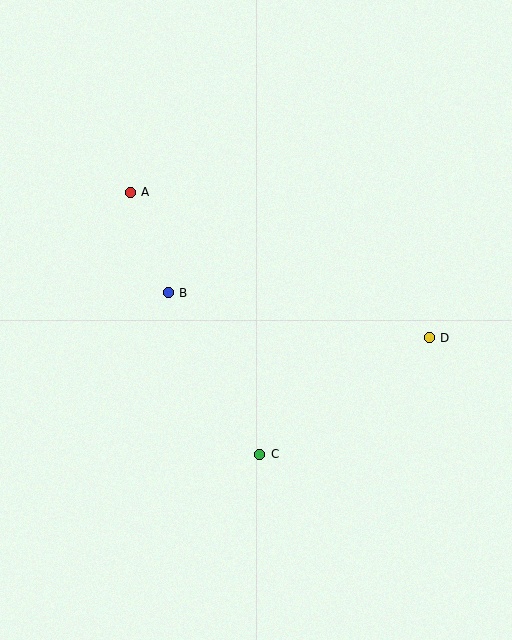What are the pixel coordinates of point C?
Point C is at (260, 454).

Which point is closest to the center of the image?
Point B at (168, 293) is closest to the center.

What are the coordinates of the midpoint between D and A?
The midpoint between D and A is at (280, 265).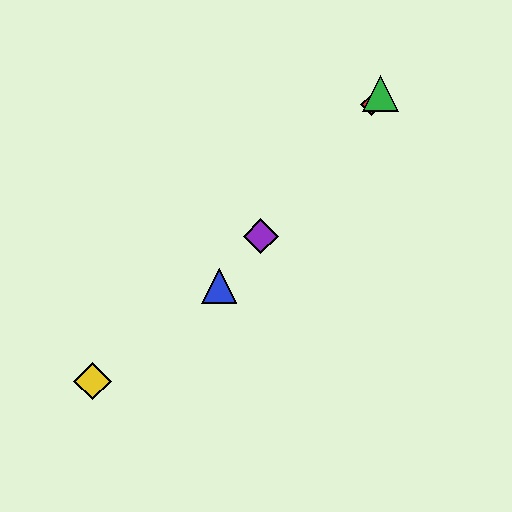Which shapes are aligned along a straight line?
The red diamond, the blue triangle, the green triangle, the purple diamond are aligned along a straight line.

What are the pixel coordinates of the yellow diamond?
The yellow diamond is at (93, 381).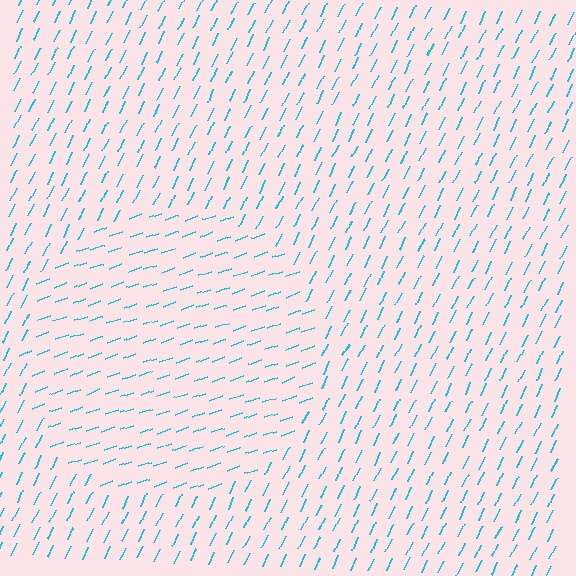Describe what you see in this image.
The image is filled with small cyan line segments. A circle region in the image has lines oriented differently from the surrounding lines, creating a visible texture boundary.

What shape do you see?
I see a circle.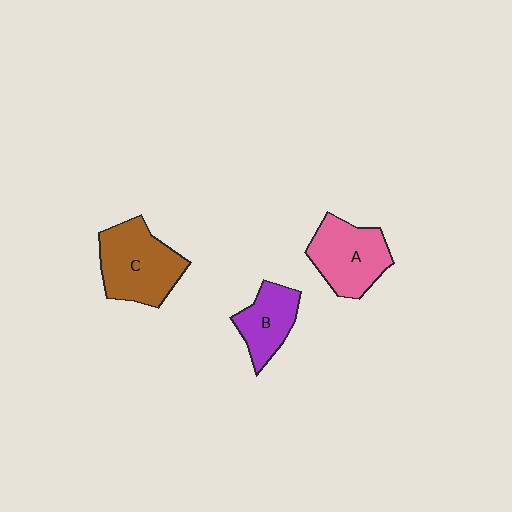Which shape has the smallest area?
Shape B (purple).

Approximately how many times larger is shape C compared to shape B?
Approximately 1.6 times.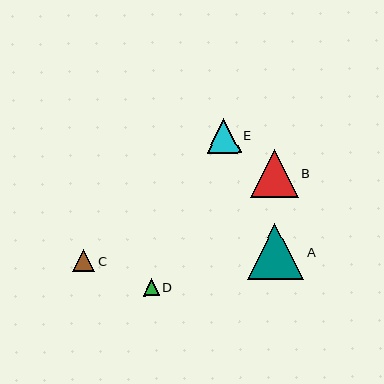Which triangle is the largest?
Triangle A is the largest with a size of approximately 56 pixels.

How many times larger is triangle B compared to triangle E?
Triangle B is approximately 1.4 times the size of triangle E.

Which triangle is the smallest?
Triangle D is the smallest with a size of approximately 16 pixels.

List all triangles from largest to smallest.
From largest to smallest: A, B, E, C, D.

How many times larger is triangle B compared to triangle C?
Triangle B is approximately 2.1 times the size of triangle C.